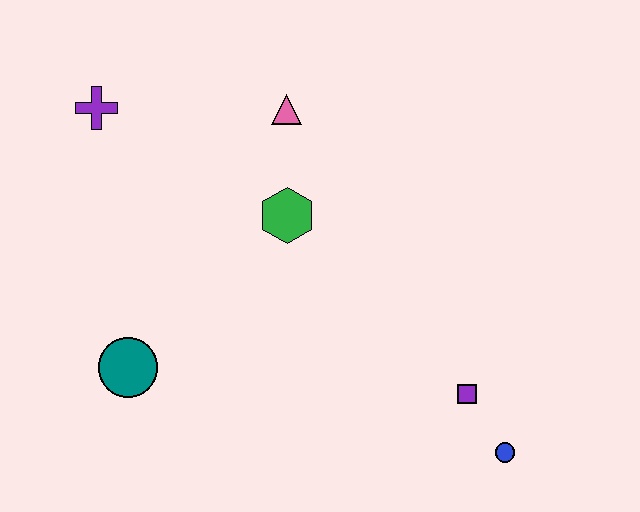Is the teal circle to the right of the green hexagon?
No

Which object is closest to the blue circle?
The purple square is closest to the blue circle.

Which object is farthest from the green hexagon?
The blue circle is farthest from the green hexagon.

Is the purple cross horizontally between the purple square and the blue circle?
No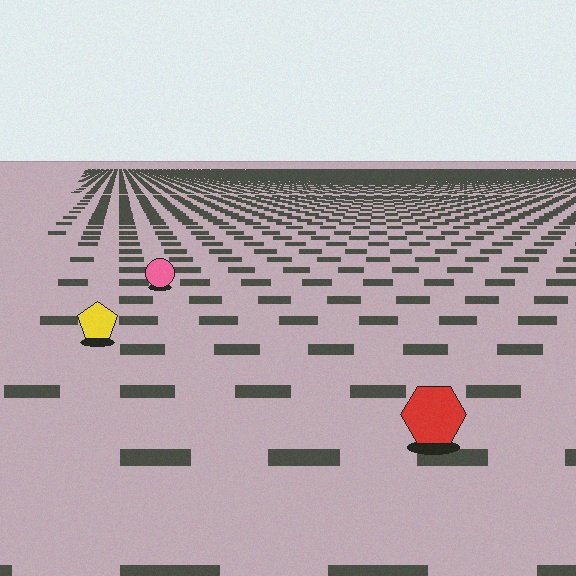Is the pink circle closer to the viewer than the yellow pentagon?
No. The yellow pentagon is closer — you can tell from the texture gradient: the ground texture is coarser near it.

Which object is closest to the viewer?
The red hexagon is closest. The texture marks near it are larger and more spread out.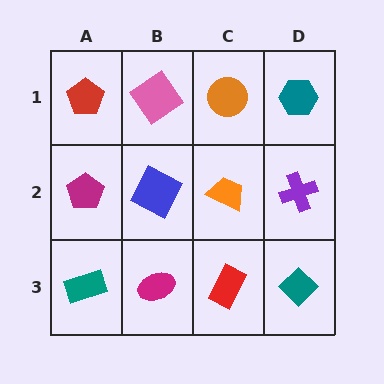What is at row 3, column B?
A magenta ellipse.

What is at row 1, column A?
A red pentagon.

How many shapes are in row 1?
4 shapes.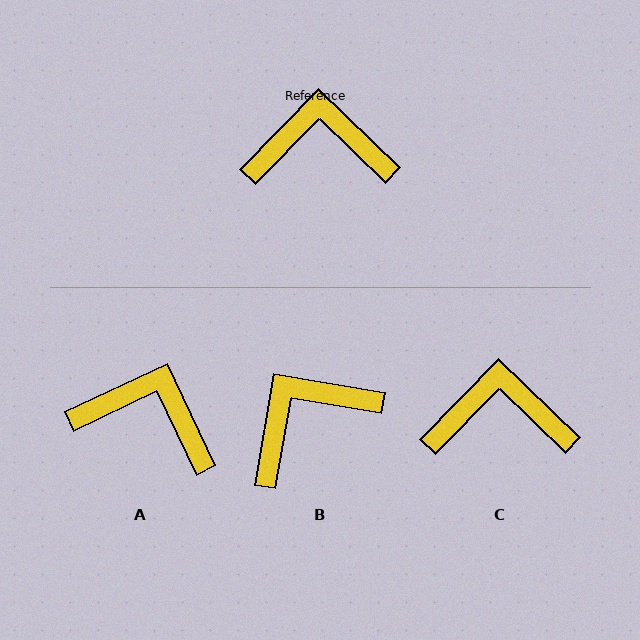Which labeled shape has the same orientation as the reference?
C.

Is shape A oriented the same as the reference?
No, it is off by about 20 degrees.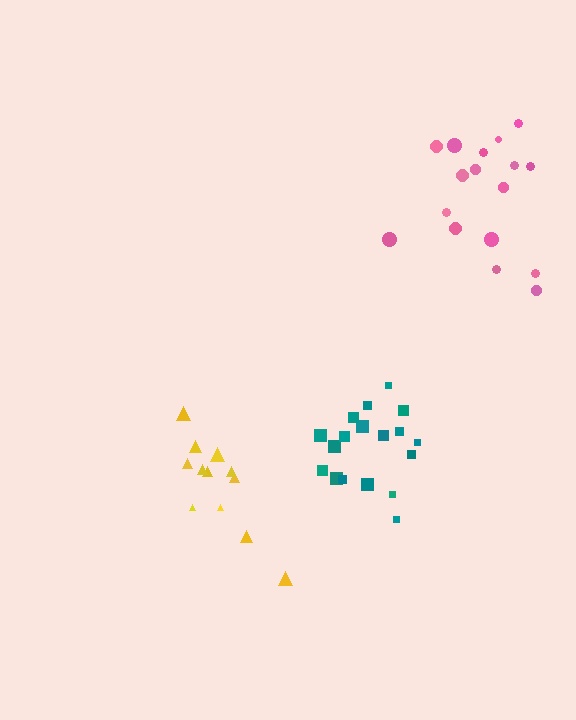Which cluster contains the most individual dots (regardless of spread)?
Teal (18).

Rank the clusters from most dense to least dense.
teal, yellow, pink.